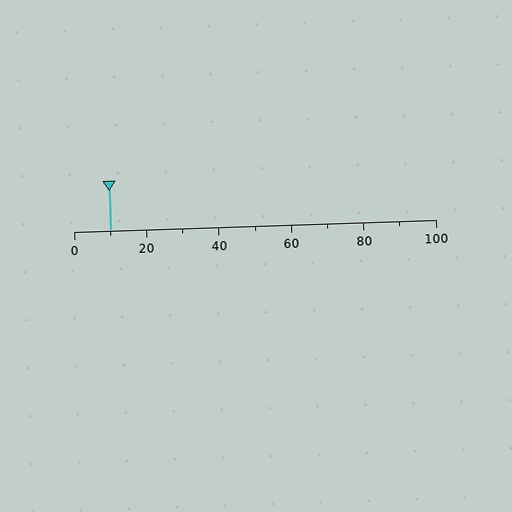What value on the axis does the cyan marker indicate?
The marker indicates approximately 10.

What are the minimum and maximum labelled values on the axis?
The axis runs from 0 to 100.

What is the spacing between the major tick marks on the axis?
The major ticks are spaced 20 apart.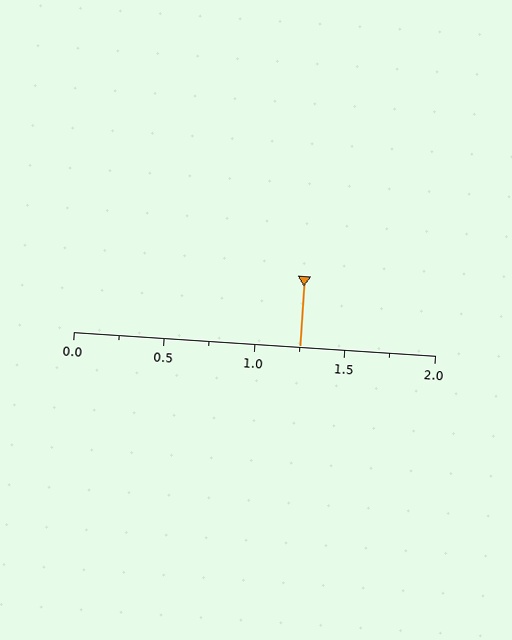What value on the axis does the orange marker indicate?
The marker indicates approximately 1.25.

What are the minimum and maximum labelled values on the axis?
The axis runs from 0.0 to 2.0.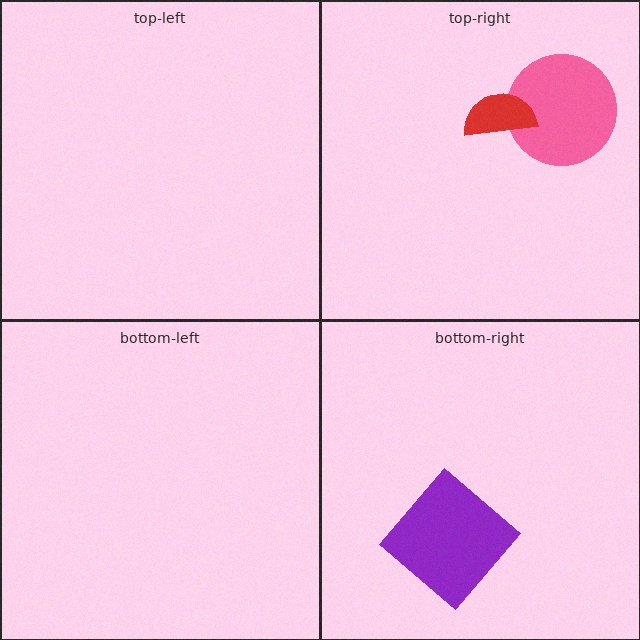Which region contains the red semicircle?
The top-right region.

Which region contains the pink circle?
The top-right region.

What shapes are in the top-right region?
The pink circle, the red semicircle.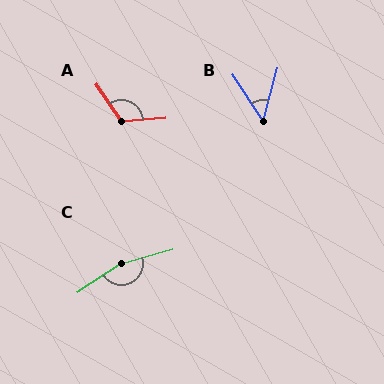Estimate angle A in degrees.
Approximately 119 degrees.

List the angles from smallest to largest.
B (48°), A (119°), C (162°).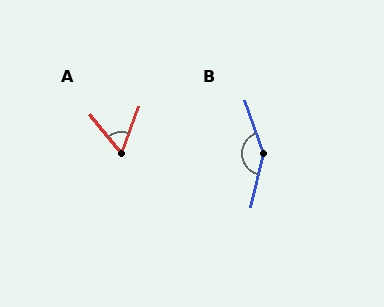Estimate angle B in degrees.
Approximately 147 degrees.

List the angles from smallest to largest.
A (60°), B (147°).